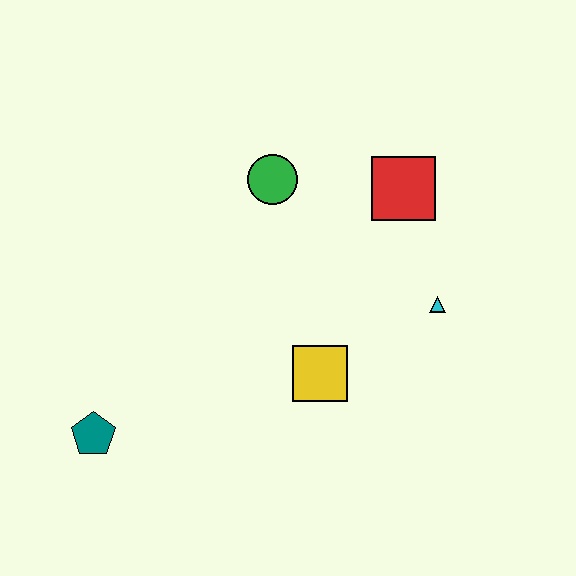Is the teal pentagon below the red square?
Yes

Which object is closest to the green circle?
The red square is closest to the green circle.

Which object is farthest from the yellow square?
The teal pentagon is farthest from the yellow square.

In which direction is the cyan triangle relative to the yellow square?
The cyan triangle is to the right of the yellow square.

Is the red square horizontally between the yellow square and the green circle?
No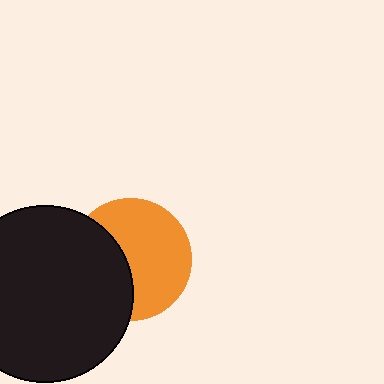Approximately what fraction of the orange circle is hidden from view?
Roughly 39% of the orange circle is hidden behind the black circle.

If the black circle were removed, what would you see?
You would see the complete orange circle.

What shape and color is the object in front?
The object in front is a black circle.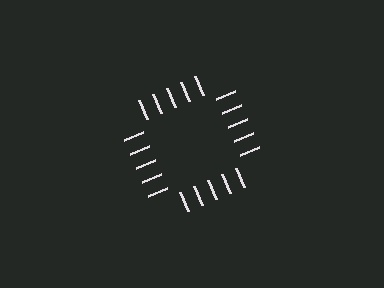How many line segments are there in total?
20 — 5 along each of the 4 edges.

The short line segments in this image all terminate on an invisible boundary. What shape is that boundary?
An illusory square — the line segments terminate on its edges but no continuous stroke is drawn.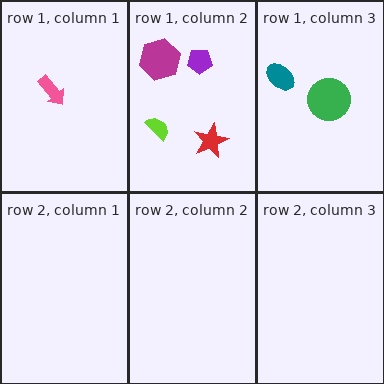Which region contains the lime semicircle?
The row 1, column 2 region.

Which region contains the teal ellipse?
The row 1, column 3 region.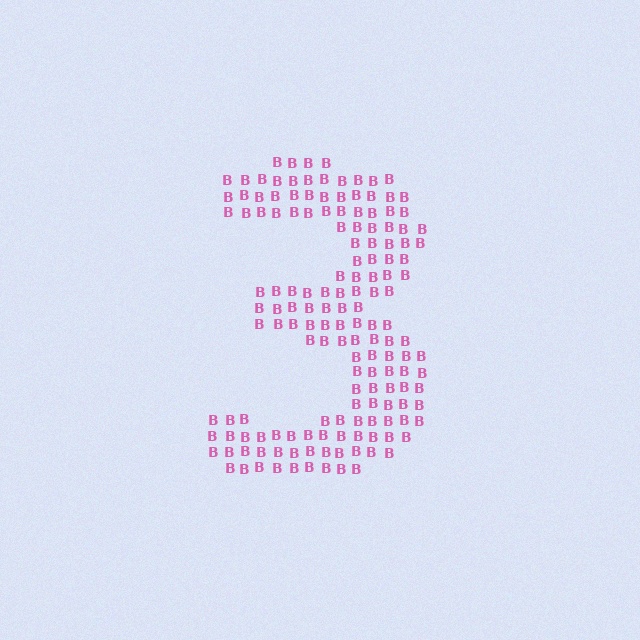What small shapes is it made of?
It is made of small letter B's.